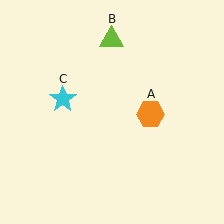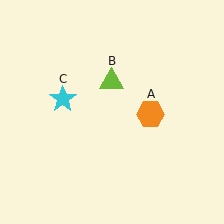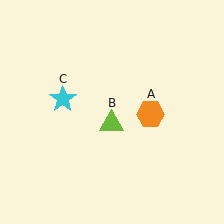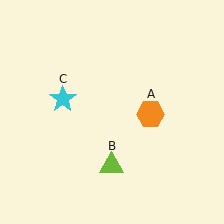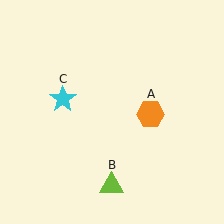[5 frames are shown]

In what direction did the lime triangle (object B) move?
The lime triangle (object B) moved down.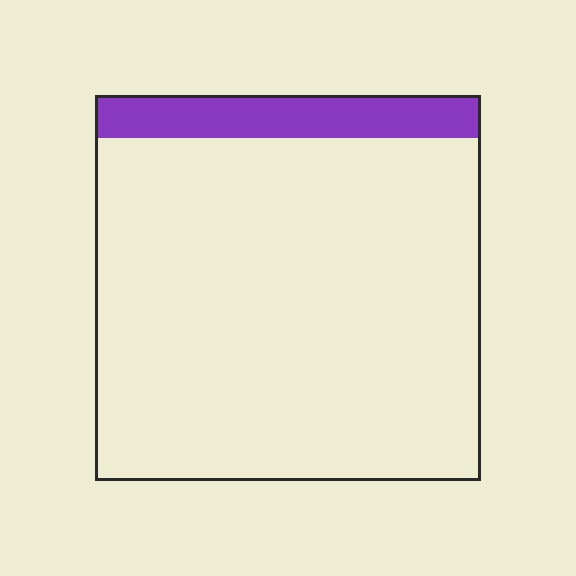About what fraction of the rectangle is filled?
About one tenth (1/10).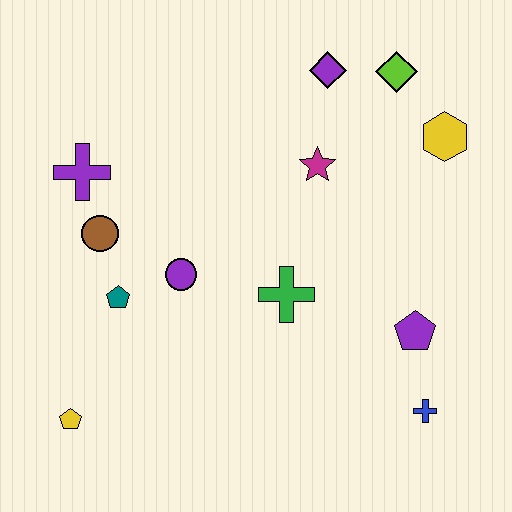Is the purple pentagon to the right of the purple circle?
Yes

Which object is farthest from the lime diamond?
The yellow pentagon is farthest from the lime diamond.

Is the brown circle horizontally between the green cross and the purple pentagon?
No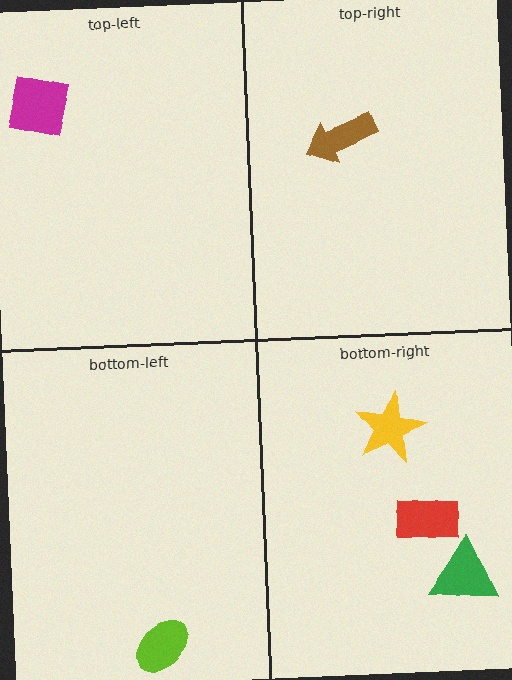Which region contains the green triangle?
The bottom-right region.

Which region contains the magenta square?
The top-left region.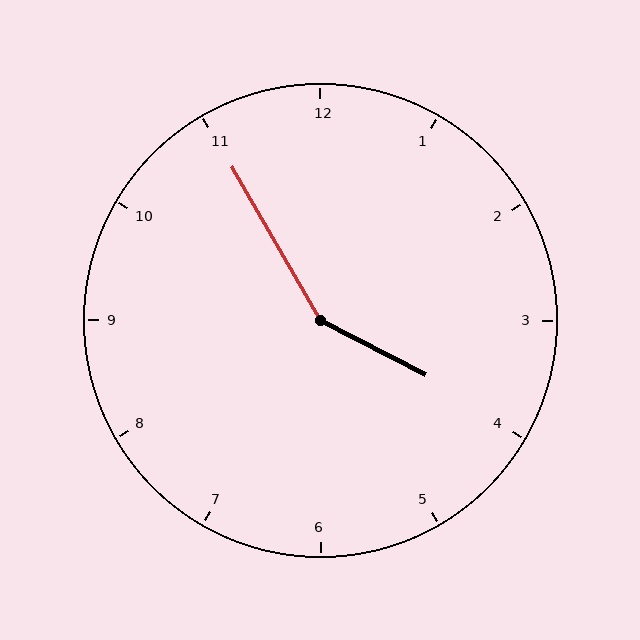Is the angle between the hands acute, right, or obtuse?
It is obtuse.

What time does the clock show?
3:55.